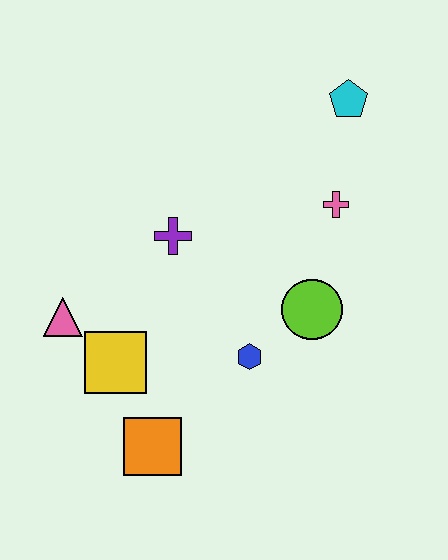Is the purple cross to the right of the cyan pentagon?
No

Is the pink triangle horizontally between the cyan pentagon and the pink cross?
No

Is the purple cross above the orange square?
Yes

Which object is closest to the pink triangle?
The yellow square is closest to the pink triangle.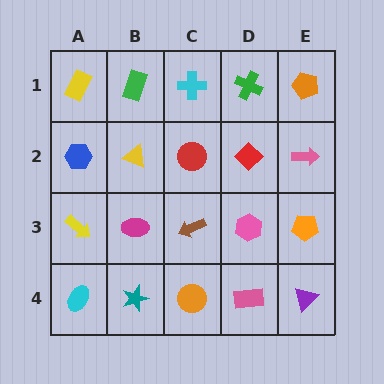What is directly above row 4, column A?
A yellow arrow.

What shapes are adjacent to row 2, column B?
A green rectangle (row 1, column B), a magenta ellipse (row 3, column B), a blue hexagon (row 2, column A), a red circle (row 2, column C).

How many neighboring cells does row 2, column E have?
3.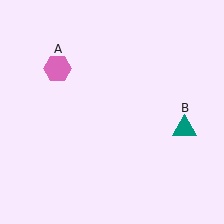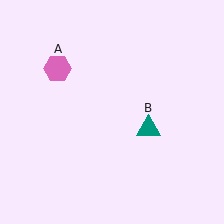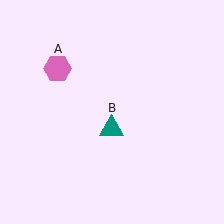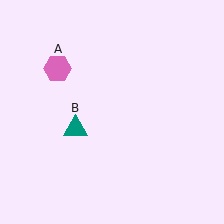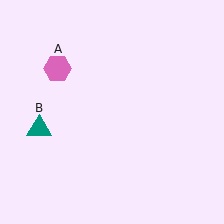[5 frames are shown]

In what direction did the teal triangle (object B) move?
The teal triangle (object B) moved left.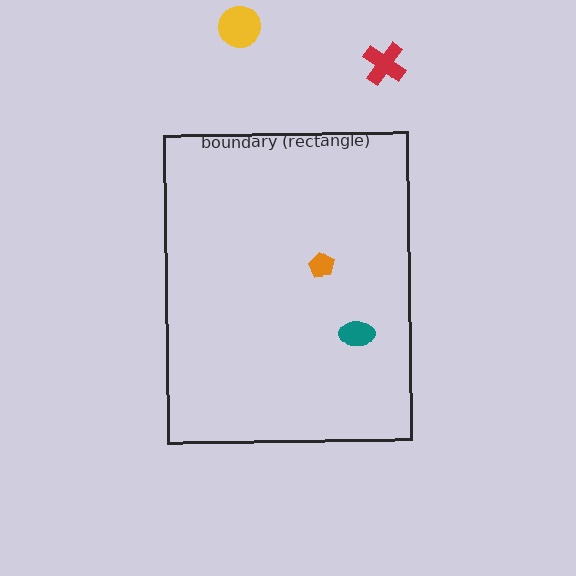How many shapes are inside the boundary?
2 inside, 2 outside.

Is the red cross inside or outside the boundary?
Outside.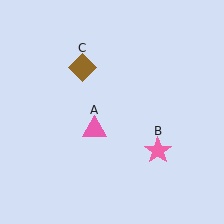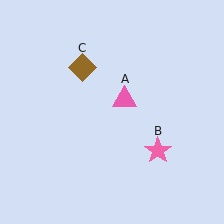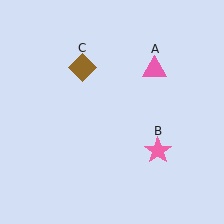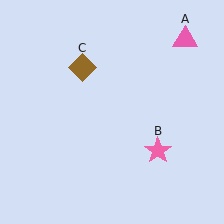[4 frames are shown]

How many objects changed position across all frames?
1 object changed position: pink triangle (object A).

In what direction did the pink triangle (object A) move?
The pink triangle (object A) moved up and to the right.